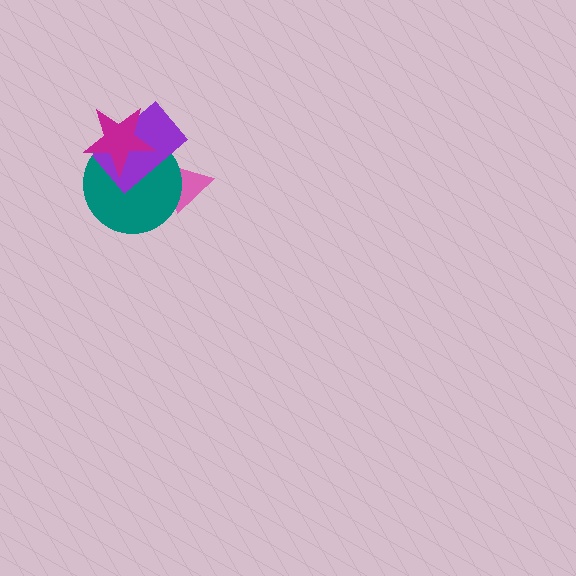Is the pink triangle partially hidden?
Yes, it is partially covered by another shape.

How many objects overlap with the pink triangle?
2 objects overlap with the pink triangle.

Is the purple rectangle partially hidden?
Yes, it is partially covered by another shape.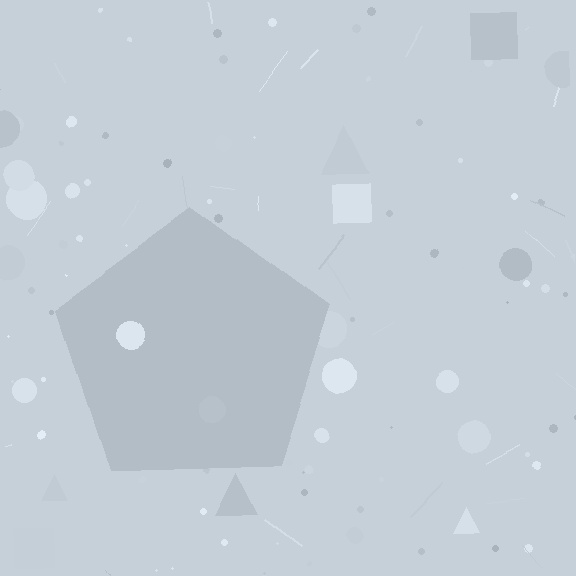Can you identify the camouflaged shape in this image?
The camouflaged shape is a pentagon.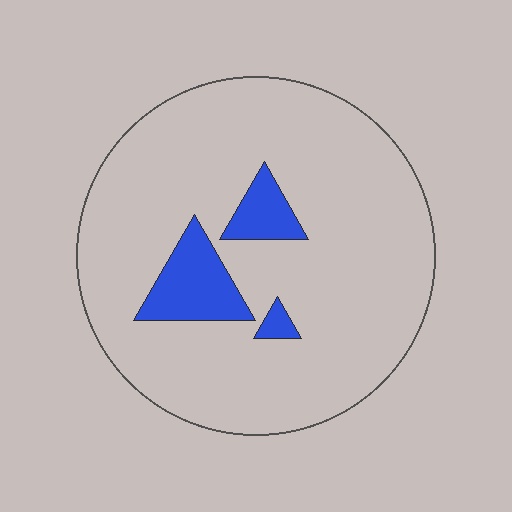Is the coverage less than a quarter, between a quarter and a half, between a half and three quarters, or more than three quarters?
Less than a quarter.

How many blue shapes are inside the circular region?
3.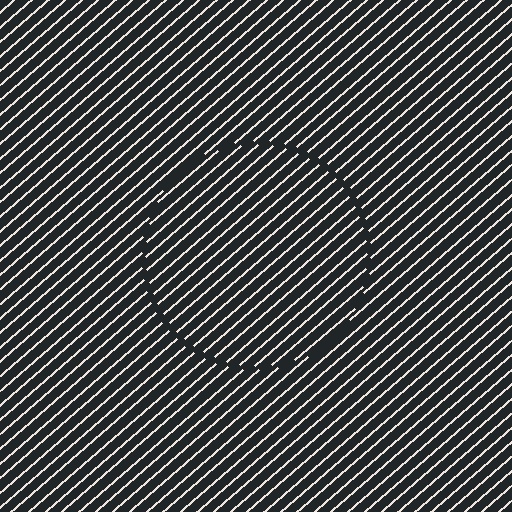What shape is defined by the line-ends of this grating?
An illusory circle. The interior of the shape contains the same grating, shifted by half a period — the contour is defined by the phase discontinuity where line-ends from the inner and outer gratings abut.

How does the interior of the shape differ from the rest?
The interior of the shape contains the same grating, shifted by half a period — the contour is defined by the phase discontinuity where line-ends from the inner and outer gratings abut.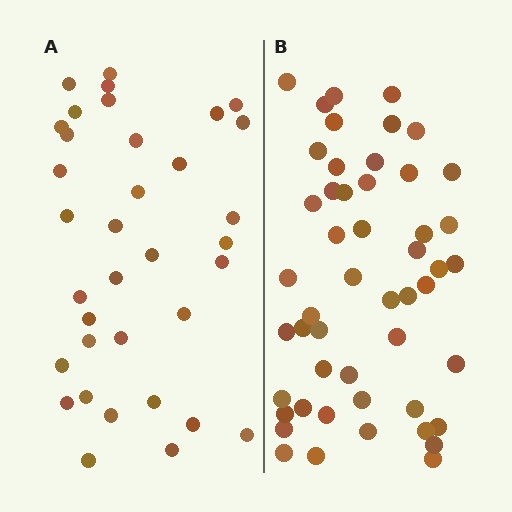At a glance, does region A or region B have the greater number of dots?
Region B (the right region) has more dots.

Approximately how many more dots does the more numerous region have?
Region B has approximately 15 more dots than region A.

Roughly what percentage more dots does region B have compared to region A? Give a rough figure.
About 45% more.